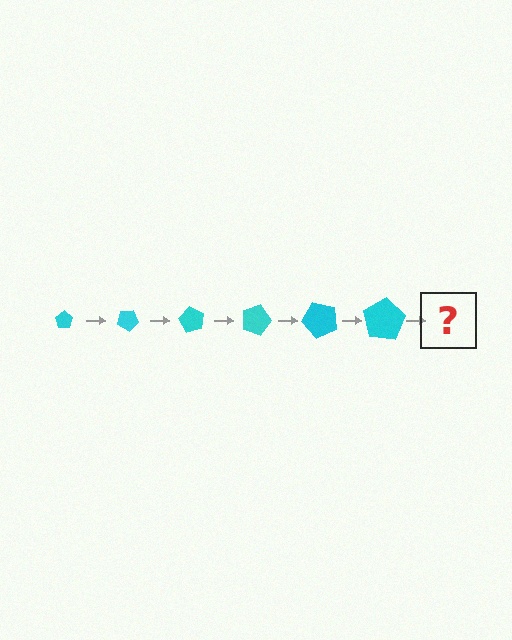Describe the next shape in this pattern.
It should be a pentagon, larger than the previous one and rotated 180 degrees from the start.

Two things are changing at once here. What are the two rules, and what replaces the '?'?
The two rules are that the pentagon grows larger each step and it rotates 30 degrees each step. The '?' should be a pentagon, larger than the previous one and rotated 180 degrees from the start.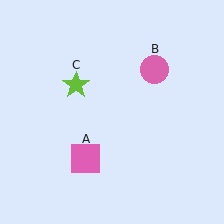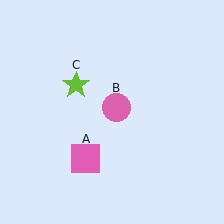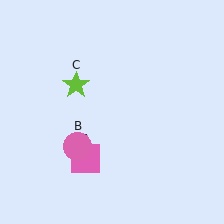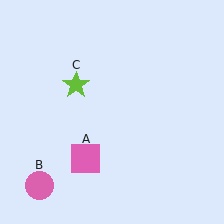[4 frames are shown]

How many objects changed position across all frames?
1 object changed position: pink circle (object B).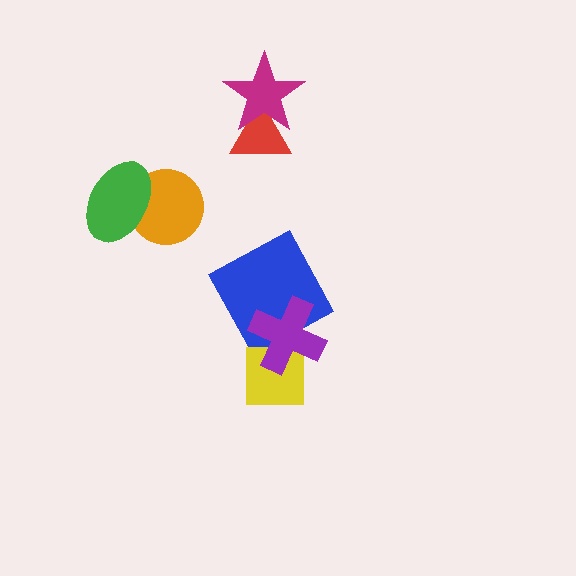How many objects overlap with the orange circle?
1 object overlaps with the orange circle.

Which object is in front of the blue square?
The purple cross is in front of the blue square.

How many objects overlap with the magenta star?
1 object overlaps with the magenta star.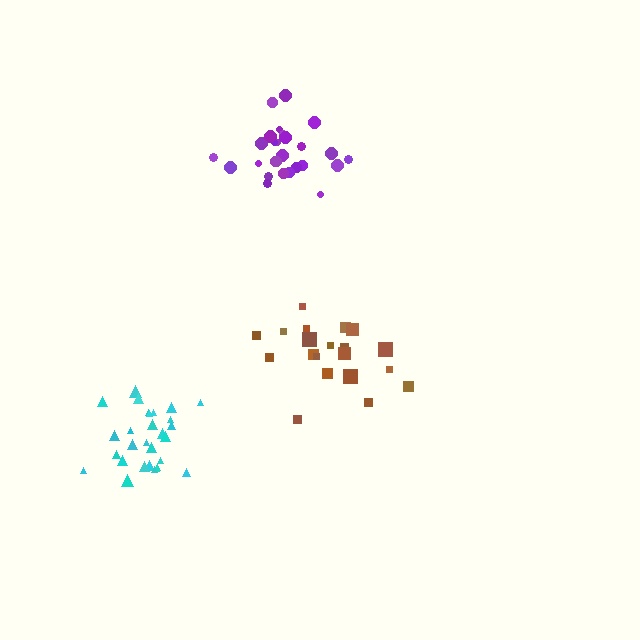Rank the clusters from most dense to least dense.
cyan, purple, brown.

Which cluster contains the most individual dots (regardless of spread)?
Cyan (29).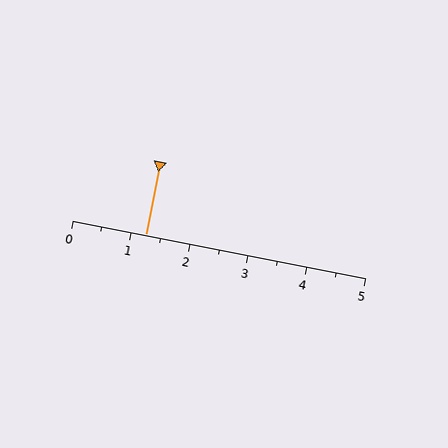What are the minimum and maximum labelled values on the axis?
The axis runs from 0 to 5.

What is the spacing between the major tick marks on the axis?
The major ticks are spaced 1 apart.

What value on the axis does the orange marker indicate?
The marker indicates approximately 1.2.